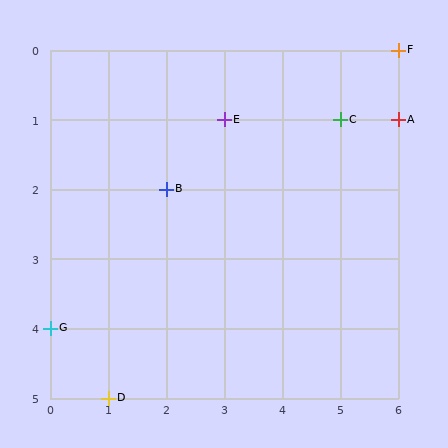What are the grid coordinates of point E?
Point E is at grid coordinates (3, 1).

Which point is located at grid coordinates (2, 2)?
Point B is at (2, 2).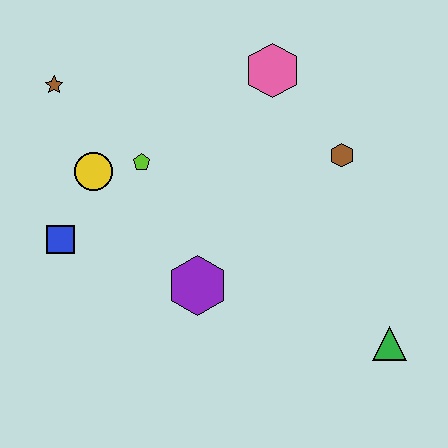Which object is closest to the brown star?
The yellow circle is closest to the brown star.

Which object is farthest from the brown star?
The green triangle is farthest from the brown star.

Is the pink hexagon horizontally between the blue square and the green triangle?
Yes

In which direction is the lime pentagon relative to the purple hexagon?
The lime pentagon is above the purple hexagon.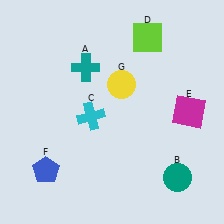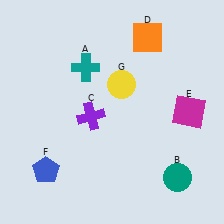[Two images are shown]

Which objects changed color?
C changed from cyan to purple. D changed from lime to orange.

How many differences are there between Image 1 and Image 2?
There are 2 differences between the two images.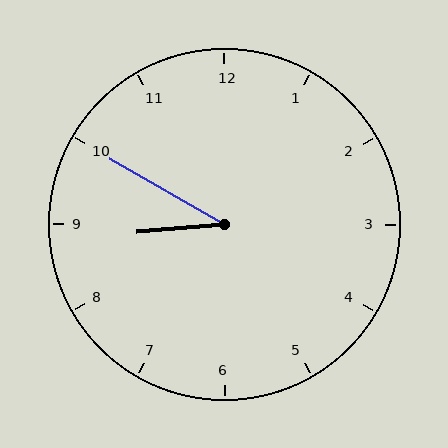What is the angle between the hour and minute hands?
Approximately 35 degrees.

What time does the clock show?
8:50.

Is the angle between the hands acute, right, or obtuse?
It is acute.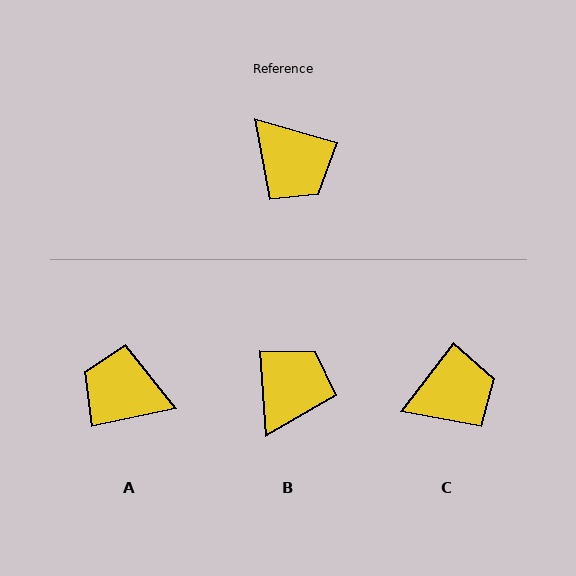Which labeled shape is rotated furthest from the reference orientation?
A, about 152 degrees away.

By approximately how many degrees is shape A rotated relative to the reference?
Approximately 152 degrees clockwise.